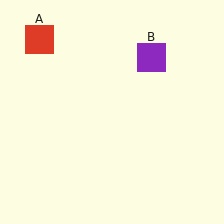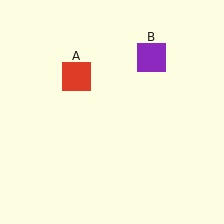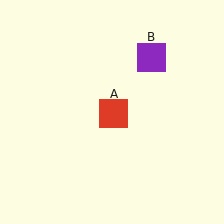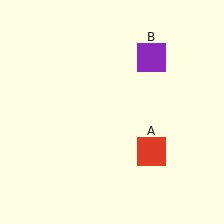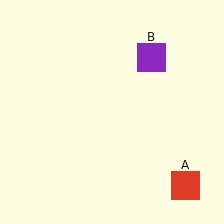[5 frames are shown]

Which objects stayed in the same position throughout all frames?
Purple square (object B) remained stationary.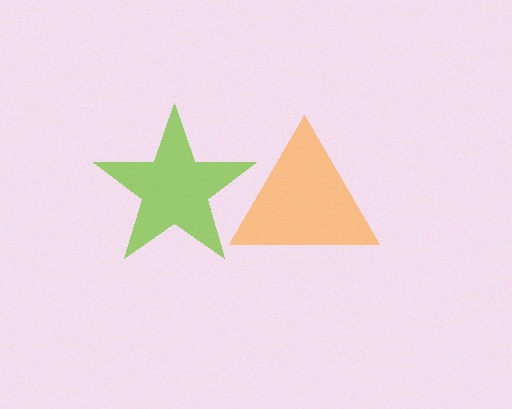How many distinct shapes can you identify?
There are 2 distinct shapes: a lime star, an orange triangle.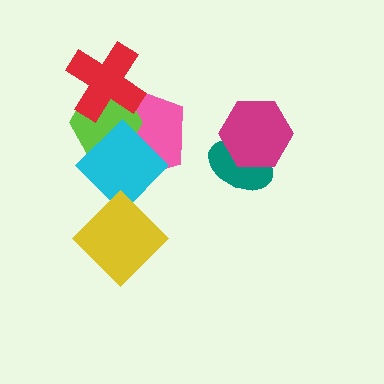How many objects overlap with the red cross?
2 objects overlap with the red cross.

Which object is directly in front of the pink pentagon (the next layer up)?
The lime hexagon is directly in front of the pink pentagon.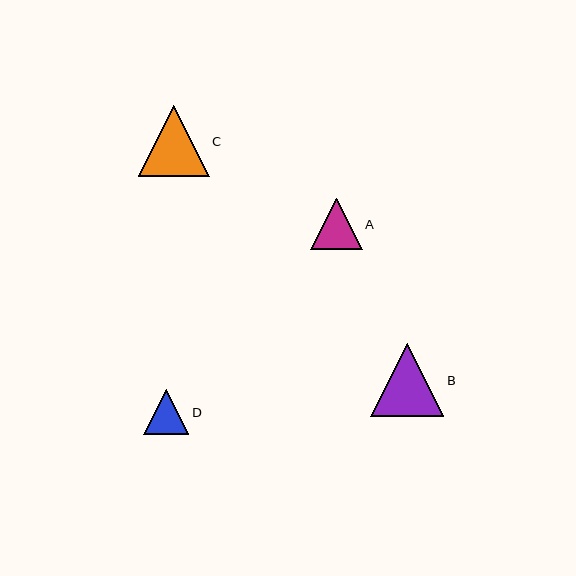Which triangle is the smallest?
Triangle D is the smallest with a size of approximately 45 pixels.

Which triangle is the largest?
Triangle B is the largest with a size of approximately 73 pixels.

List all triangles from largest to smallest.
From largest to smallest: B, C, A, D.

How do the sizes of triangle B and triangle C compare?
Triangle B and triangle C are approximately the same size.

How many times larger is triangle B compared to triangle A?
Triangle B is approximately 1.4 times the size of triangle A.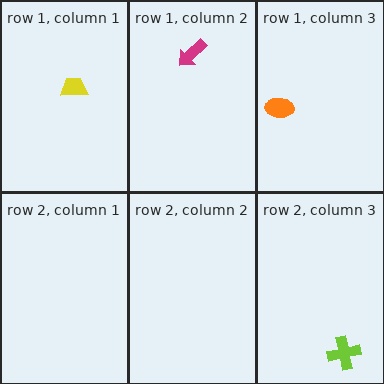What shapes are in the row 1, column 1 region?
The yellow trapezoid.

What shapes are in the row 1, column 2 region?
The magenta arrow.